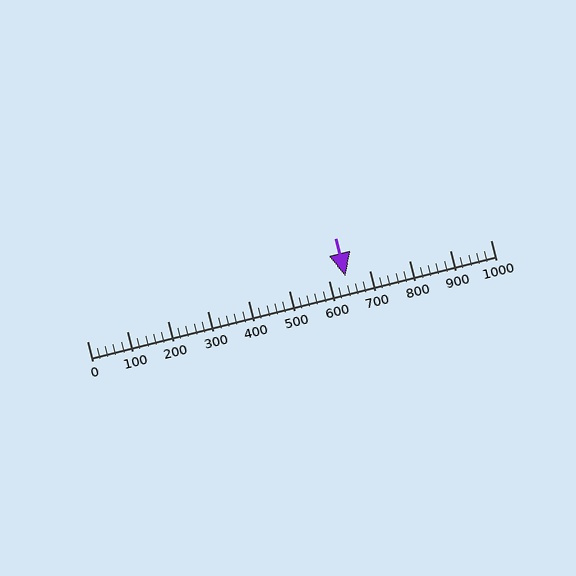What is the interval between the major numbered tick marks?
The major tick marks are spaced 100 units apart.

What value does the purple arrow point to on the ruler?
The purple arrow points to approximately 640.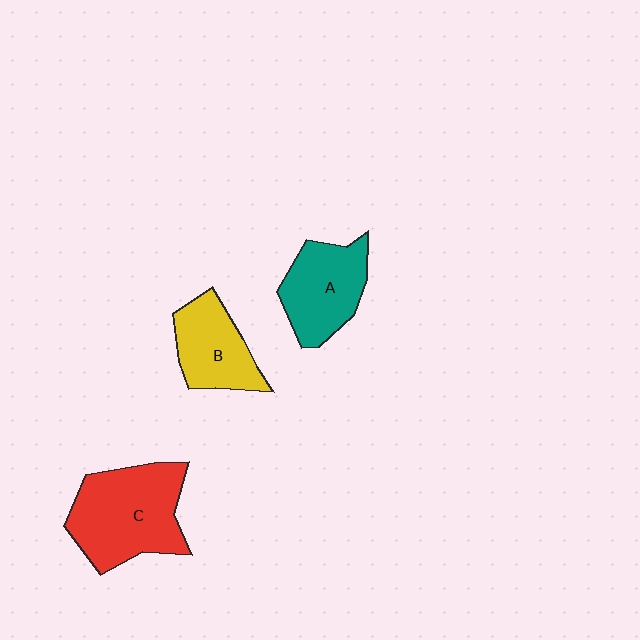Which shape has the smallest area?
Shape B (yellow).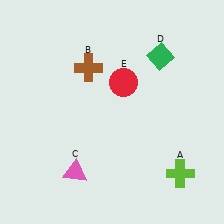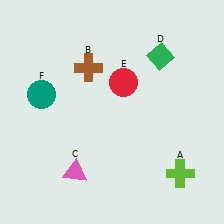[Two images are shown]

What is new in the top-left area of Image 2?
A teal circle (F) was added in the top-left area of Image 2.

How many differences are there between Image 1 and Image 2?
There is 1 difference between the two images.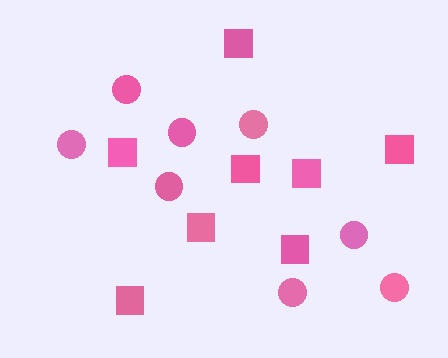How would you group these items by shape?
There are 2 groups: one group of circles (8) and one group of squares (8).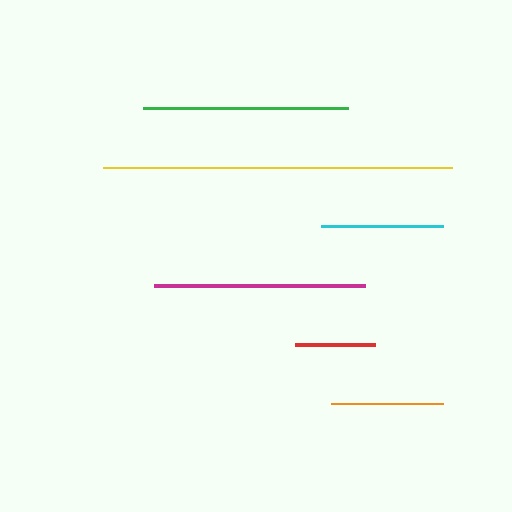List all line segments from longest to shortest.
From longest to shortest: yellow, magenta, green, cyan, orange, red.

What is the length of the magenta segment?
The magenta segment is approximately 212 pixels long.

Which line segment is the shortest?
The red line is the shortest at approximately 80 pixels.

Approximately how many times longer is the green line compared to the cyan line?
The green line is approximately 1.7 times the length of the cyan line.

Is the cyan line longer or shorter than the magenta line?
The magenta line is longer than the cyan line.